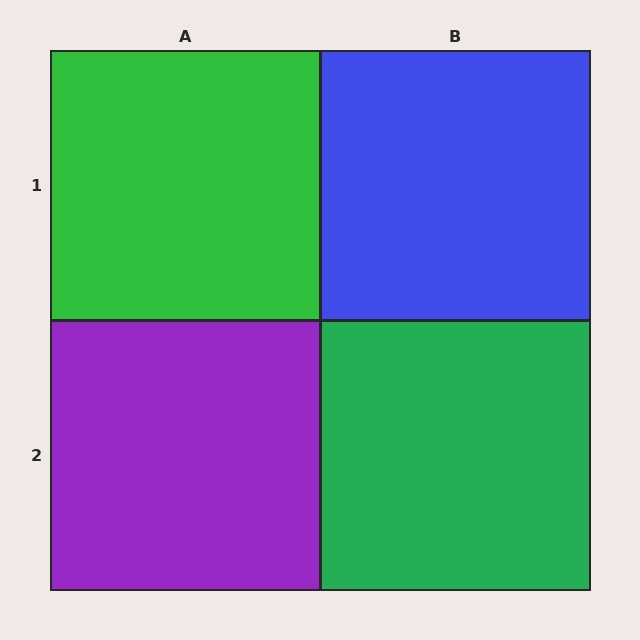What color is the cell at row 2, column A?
Purple.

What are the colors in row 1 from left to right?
Green, blue.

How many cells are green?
2 cells are green.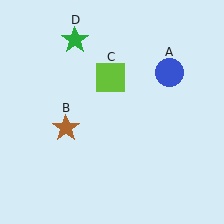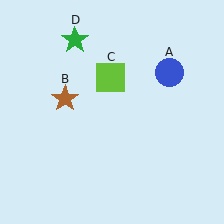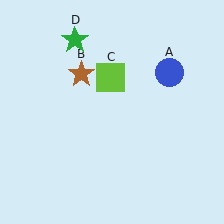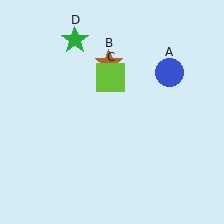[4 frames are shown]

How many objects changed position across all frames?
1 object changed position: brown star (object B).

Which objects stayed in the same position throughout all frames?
Blue circle (object A) and lime square (object C) and green star (object D) remained stationary.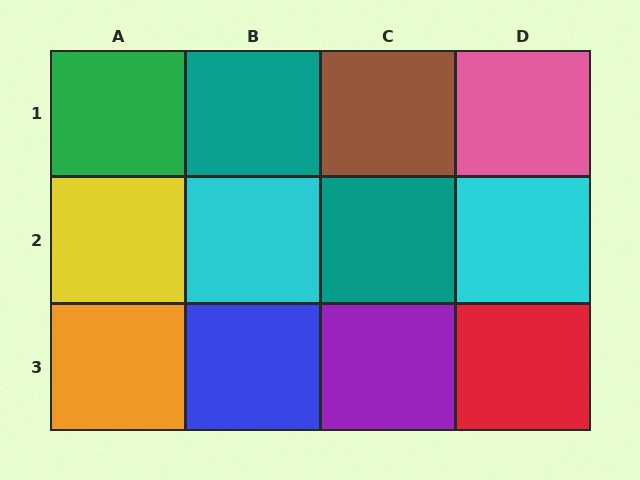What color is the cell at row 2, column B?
Cyan.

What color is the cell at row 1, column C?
Brown.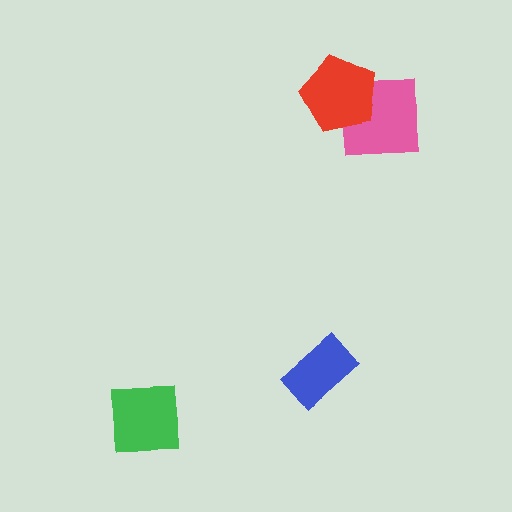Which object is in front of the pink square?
The red pentagon is in front of the pink square.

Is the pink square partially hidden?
Yes, it is partially covered by another shape.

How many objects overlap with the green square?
0 objects overlap with the green square.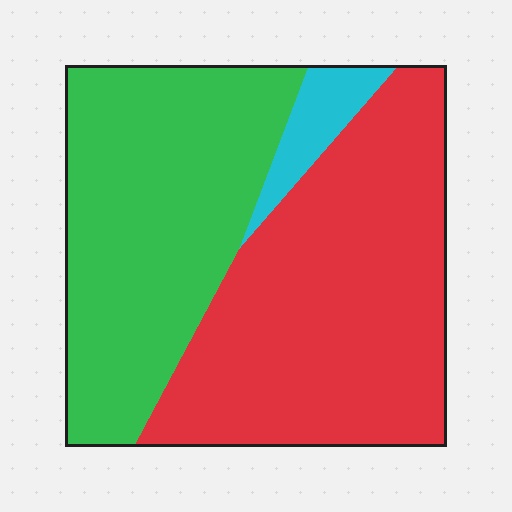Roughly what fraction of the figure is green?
Green takes up about two fifths (2/5) of the figure.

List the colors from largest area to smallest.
From largest to smallest: red, green, cyan.